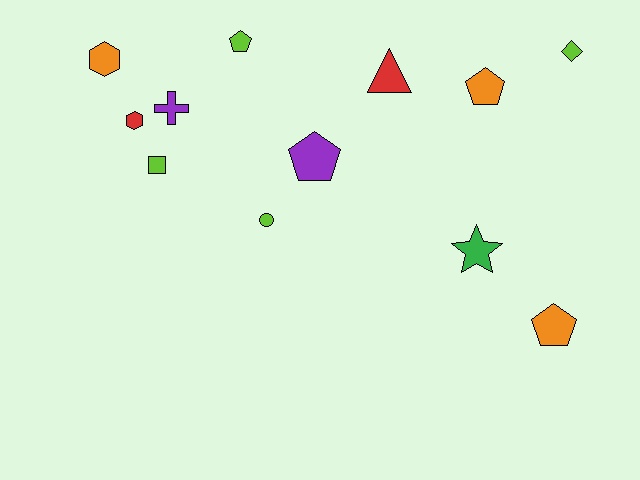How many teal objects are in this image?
There are no teal objects.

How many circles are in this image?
There is 1 circle.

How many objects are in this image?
There are 12 objects.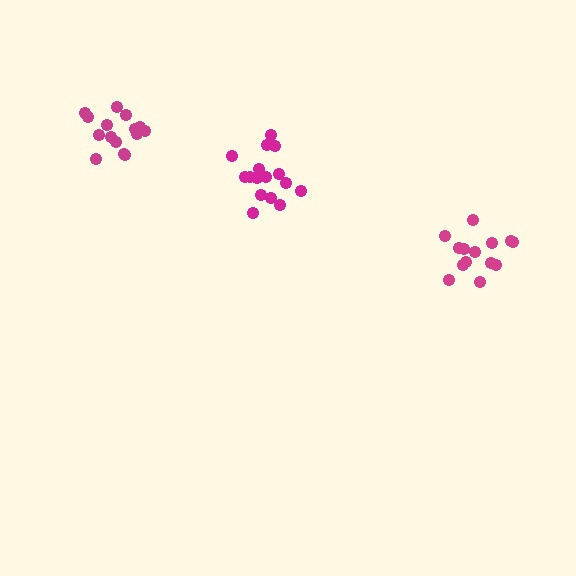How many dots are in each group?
Group 1: 14 dots, Group 2: 16 dots, Group 3: 16 dots (46 total).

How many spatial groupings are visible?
There are 3 spatial groupings.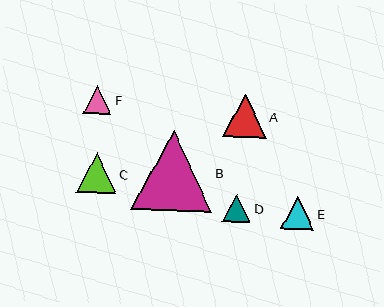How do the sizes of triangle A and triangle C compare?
Triangle A and triangle C are approximately the same size.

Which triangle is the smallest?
Triangle D is the smallest with a size of approximately 28 pixels.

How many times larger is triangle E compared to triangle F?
Triangle E is approximately 1.2 times the size of triangle F.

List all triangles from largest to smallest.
From largest to smallest: B, A, C, E, F, D.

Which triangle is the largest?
Triangle B is the largest with a size of approximately 81 pixels.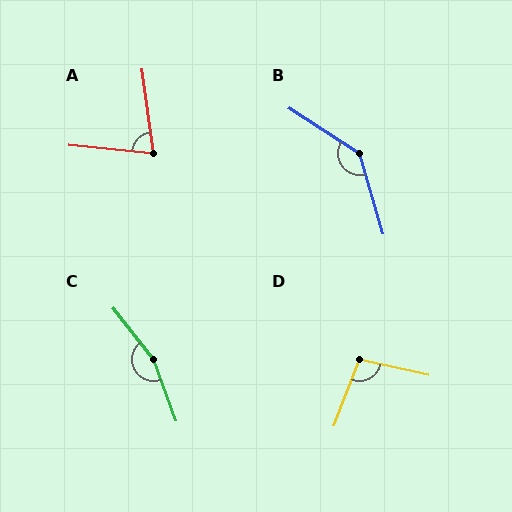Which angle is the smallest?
A, at approximately 76 degrees.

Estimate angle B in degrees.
Approximately 139 degrees.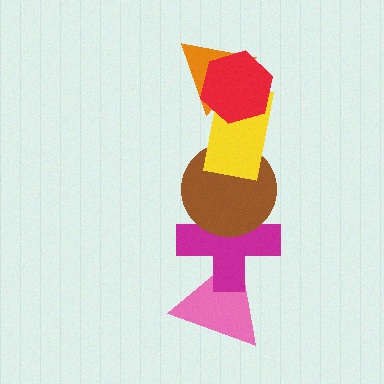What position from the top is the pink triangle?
The pink triangle is 6th from the top.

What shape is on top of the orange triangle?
The red hexagon is on top of the orange triangle.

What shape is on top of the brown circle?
The yellow rectangle is on top of the brown circle.